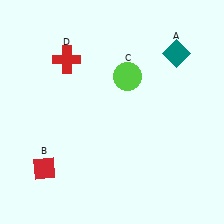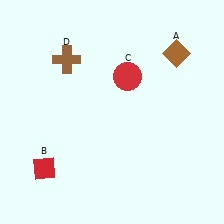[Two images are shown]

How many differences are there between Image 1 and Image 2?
There are 3 differences between the two images.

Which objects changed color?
A changed from teal to brown. C changed from lime to red. D changed from red to brown.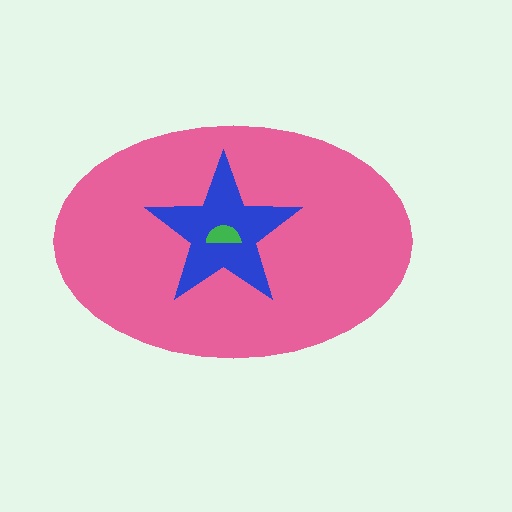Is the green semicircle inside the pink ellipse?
Yes.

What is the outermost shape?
The pink ellipse.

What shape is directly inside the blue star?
The green semicircle.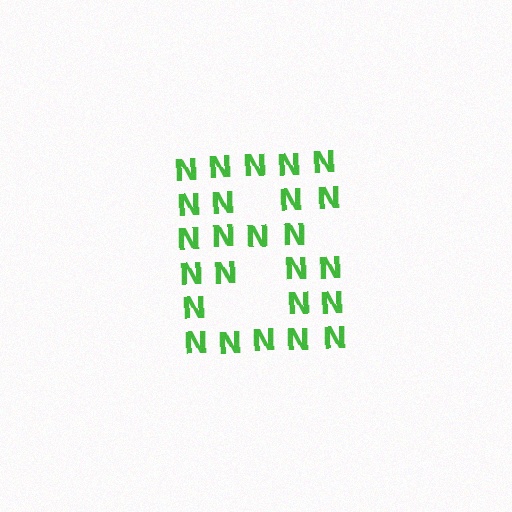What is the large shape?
The large shape is the digit 8.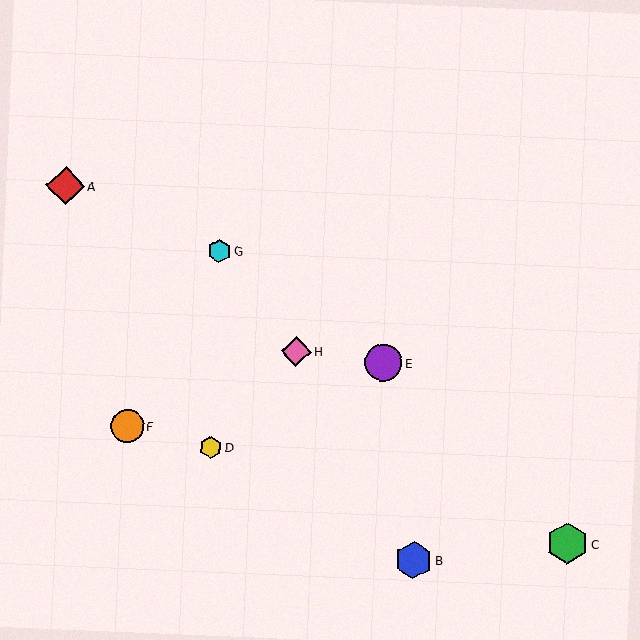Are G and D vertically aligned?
Yes, both are at x≈219.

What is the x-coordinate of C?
Object C is at x≈568.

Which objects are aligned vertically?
Objects D, G are aligned vertically.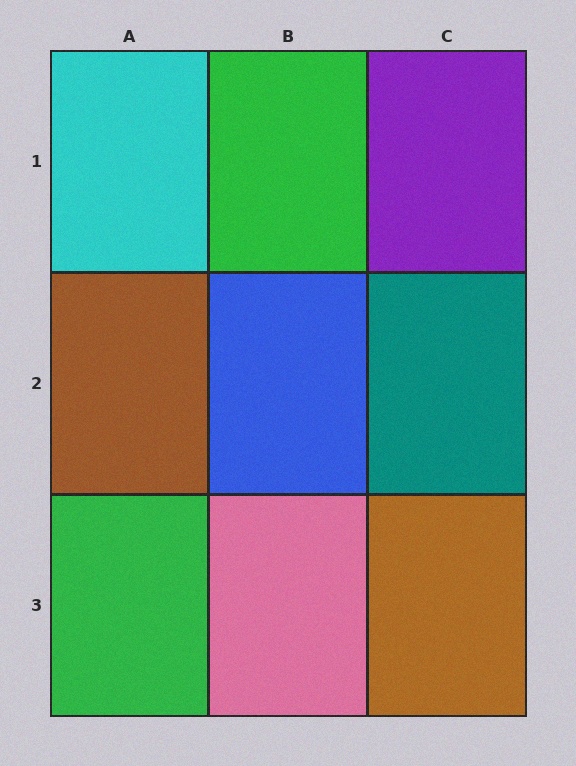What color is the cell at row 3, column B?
Pink.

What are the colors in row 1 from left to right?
Cyan, green, purple.